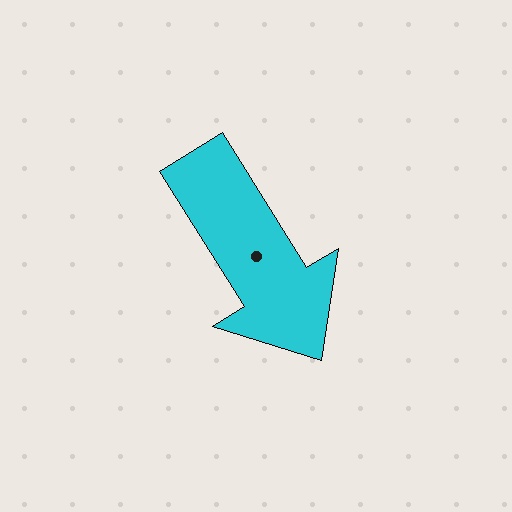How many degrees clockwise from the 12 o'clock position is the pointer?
Approximately 148 degrees.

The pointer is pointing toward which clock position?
Roughly 5 o'clock.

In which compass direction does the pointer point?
Southeast.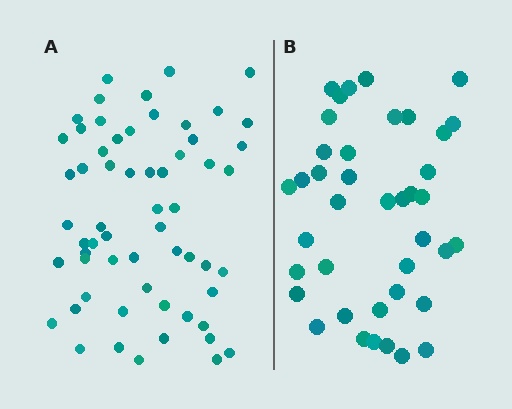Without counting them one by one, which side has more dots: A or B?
Region A (the left region) has more dots.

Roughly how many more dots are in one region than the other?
Region A has approximately 20 more dots than region B.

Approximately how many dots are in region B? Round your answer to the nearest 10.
About 40 dots.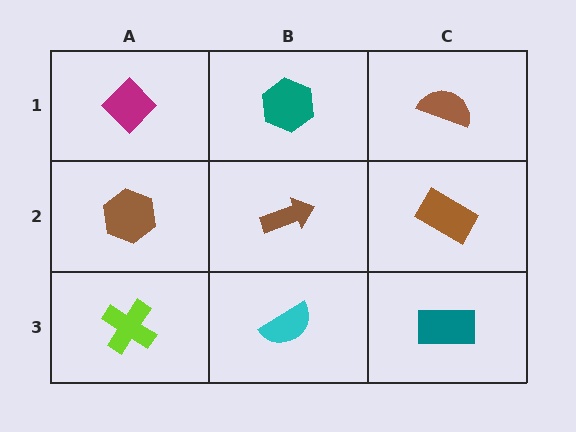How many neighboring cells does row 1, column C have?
2.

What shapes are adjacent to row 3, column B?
A brown arrow (row 2, column B), a lime cross (row 3, column A), a teal rectangle (row 3, column C).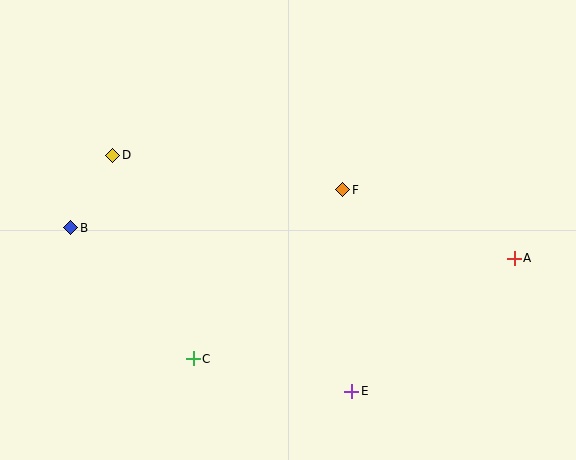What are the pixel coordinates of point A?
Point A is at (514, 258).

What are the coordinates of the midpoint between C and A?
The midpoint between C and A is at (354, 308).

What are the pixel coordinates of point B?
Point B is at (71, 228).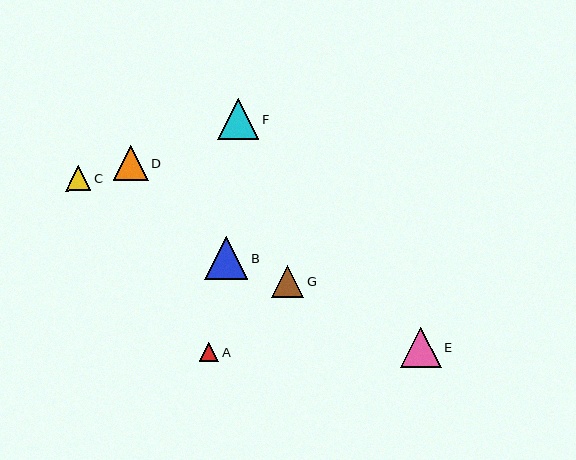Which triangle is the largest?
Triangle B is the largest with a size of approximately 43 pixels.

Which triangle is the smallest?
Triangle A is the smallest with a size of approximately 19 pixels.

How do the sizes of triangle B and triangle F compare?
Triangle B and triangle F are approximately the same size.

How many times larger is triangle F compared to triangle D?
Triangle F is approximately 1.2 times the size of triangle D.